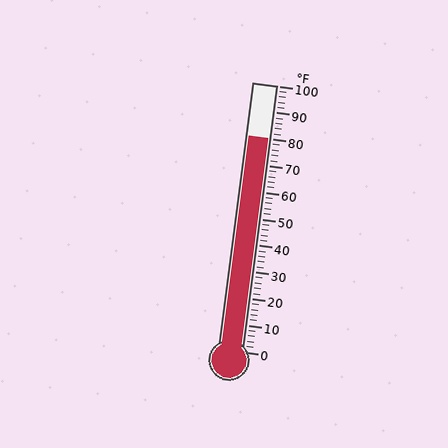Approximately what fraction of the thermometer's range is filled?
The thermometer is filled to approximately 80% of its range.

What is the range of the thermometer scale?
The thermometer scale ranges from 0°F to 100°F.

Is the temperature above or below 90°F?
The temperature is below 90°F.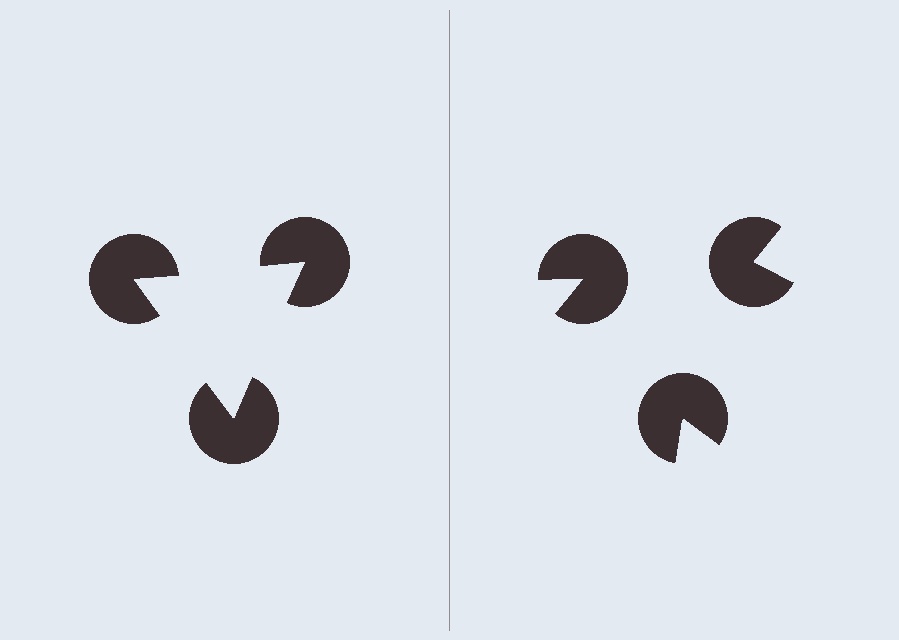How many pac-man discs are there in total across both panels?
6 — 3 on each side.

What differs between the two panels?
The pac-man discs are positioned identically on both sides; only the wedge orientations differ. On the left they align to a triangle; on the right they are misaligned.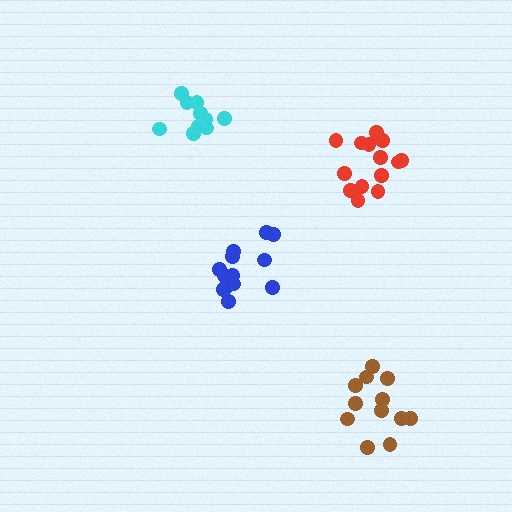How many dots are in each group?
Group 1: 14 dots, Group 2: 12 dots, Group 3: 14 dots, Group 4: 10 dots (50 total).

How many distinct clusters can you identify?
There are 4 distinct clusters.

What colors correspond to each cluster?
The clusters are colored: blue, brown, red, cyan.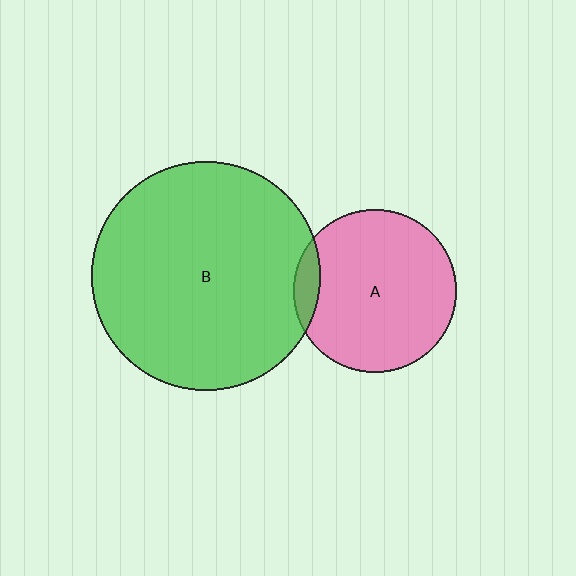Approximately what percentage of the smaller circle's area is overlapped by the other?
Approximately 10%.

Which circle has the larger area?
Circle B (green).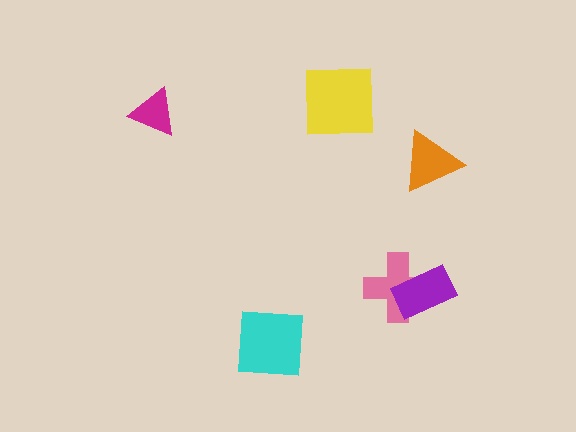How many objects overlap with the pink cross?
1 object overlaps with the pink cross.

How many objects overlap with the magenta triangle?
0 objects overlap with the magenta triangle.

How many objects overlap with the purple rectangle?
1 object overlaps with the purple rectangle.